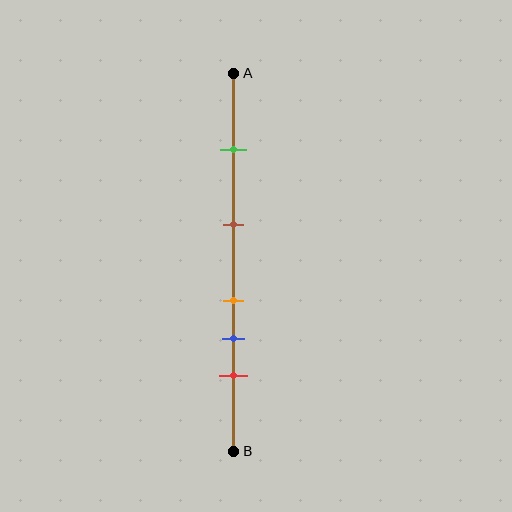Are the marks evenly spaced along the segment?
No, the marks are not evenly spaced.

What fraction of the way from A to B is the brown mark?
The brown mark is approximately 40% (0.4) of the way from A to B.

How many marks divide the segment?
There are 5 marks dividing the segment.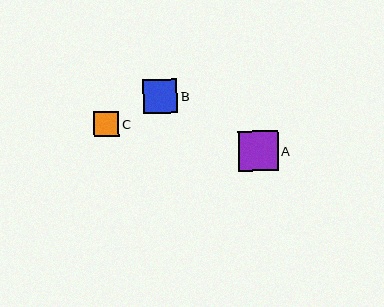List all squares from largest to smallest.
From largest to smallest: A, B, C.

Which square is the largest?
Square A is the largest with a size of approximately 39 pixels.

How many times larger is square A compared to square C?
Square A is approximately 1.5 times the size of square C.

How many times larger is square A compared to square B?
Square A is approximately 1.2 times the size of square B.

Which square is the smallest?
Square C is the smallest with a size of approximately 25 pixels.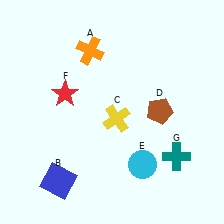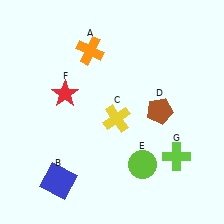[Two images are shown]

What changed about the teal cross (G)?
In Image 1, G is teal. In Image 2, it changed to lime.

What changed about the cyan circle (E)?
In Image 1, E is cyan. In Image 2, it changed to lime.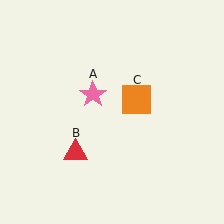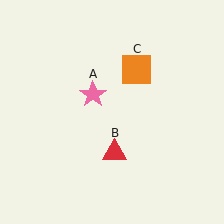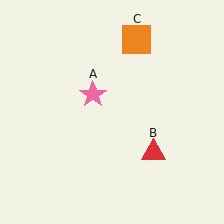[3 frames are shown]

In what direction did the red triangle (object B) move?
The red triangle (object B) moved right.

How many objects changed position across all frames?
2 objects changed position: red triangle (object B), orange square (object C).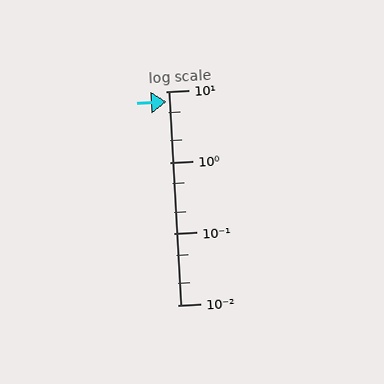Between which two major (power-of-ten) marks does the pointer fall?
The pointer is between 1 and 10.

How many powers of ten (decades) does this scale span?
The scale spans 3 decades, from 0.01 to 10.